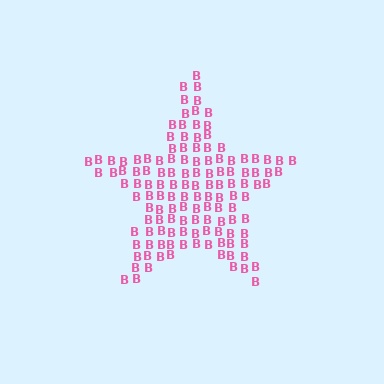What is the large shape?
The large shape is a star.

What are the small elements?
The small elements are letter B's.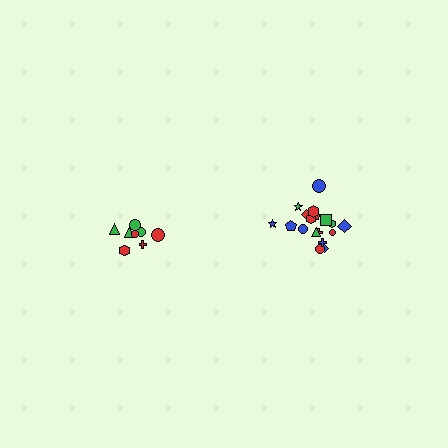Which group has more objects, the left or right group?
The right group.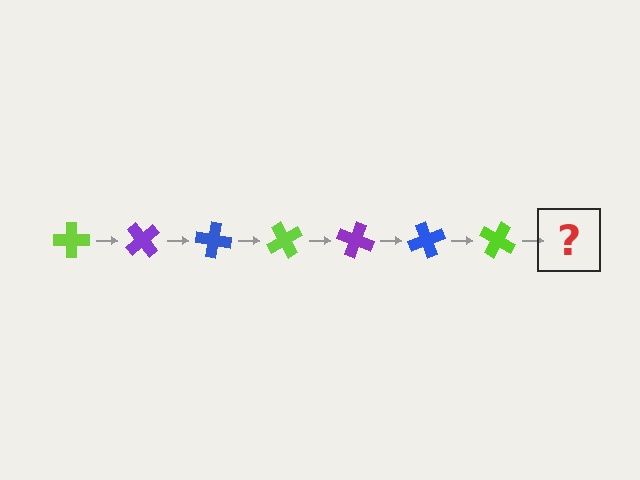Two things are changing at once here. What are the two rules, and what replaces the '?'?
The two rules are that it rotates 50 degrees each step and the color cycles through lime, purple, and blue. The '?' should be a purple cross, rotated 350 degrees from the start.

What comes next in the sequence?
The next element should be a purple cross, rotated 350 degrees from the start.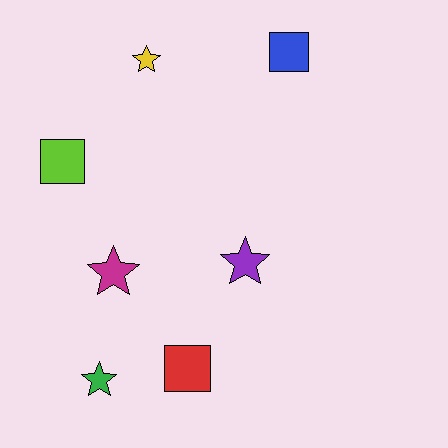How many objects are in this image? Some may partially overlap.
There are 7 objects.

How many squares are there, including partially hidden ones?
There are 3 squares.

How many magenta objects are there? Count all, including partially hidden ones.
There is 1 magenta object.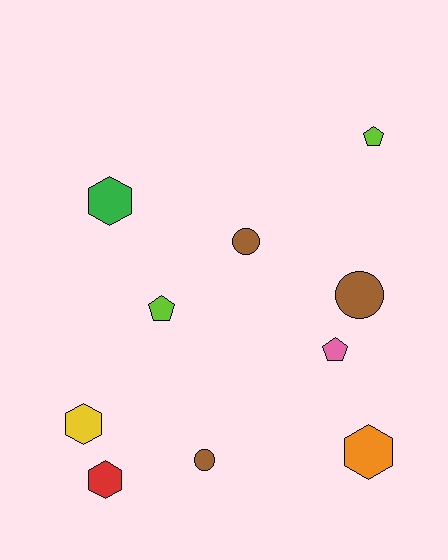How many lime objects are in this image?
There are 2 lime objects.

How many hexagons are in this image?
There are 4 hexagons.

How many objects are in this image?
There are 10 objects.